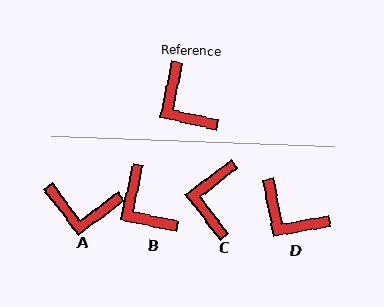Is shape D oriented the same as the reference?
No, it is off by about 23 degrees.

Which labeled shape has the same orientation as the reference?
B.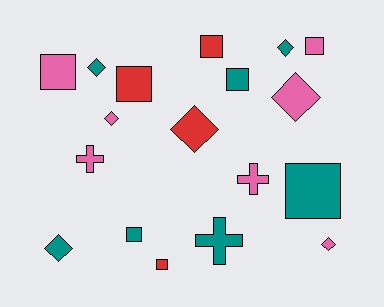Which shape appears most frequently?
Square, with 8 objects.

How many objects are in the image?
There are 18 objects.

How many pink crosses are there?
There are 2 pink crosses.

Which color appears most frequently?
Pink, with 7 objects.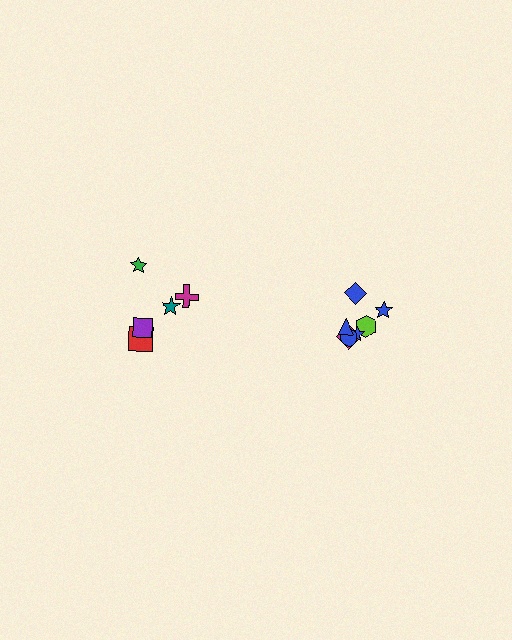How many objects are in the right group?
There are 7 objects.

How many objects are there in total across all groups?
There are 12 objects.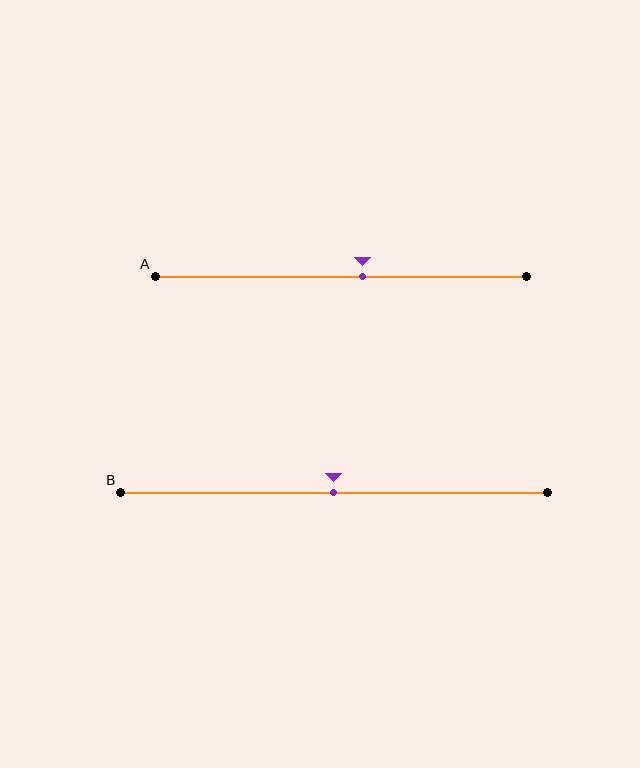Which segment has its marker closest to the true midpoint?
Segment B has its marker closest to the true midpoint.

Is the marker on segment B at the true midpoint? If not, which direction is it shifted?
Yes, the marker on segment B is at the true midpoint.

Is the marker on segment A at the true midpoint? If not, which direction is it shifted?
No, the marker on segment A is shifted to the right by about 6% of the segment length.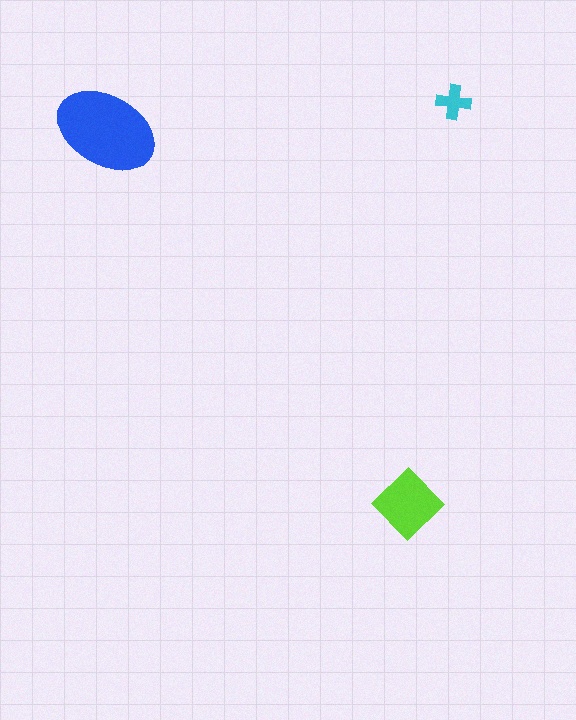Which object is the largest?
The blue ellipse.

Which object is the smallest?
The cyan cross.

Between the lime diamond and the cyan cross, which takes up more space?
The lime diamond.